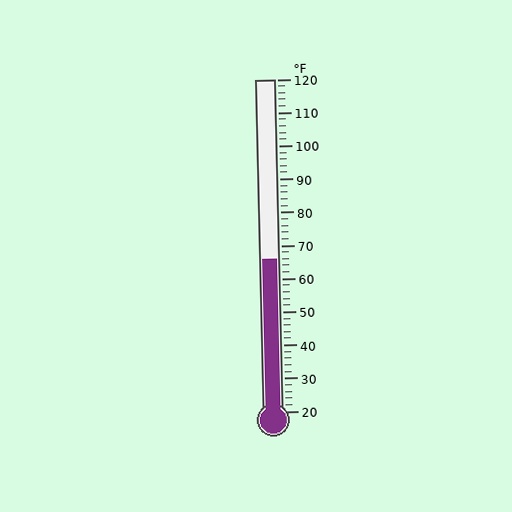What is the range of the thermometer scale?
The thermometer scale ranges from 20°F to 120°F.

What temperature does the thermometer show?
The thermometer shows approximately 66°F.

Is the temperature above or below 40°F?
The temperature is above 40°F.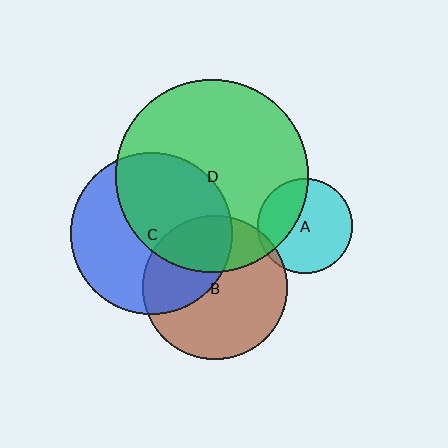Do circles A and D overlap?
Yes.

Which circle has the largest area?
Circle D (green).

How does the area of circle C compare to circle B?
Approximately 1.3 times.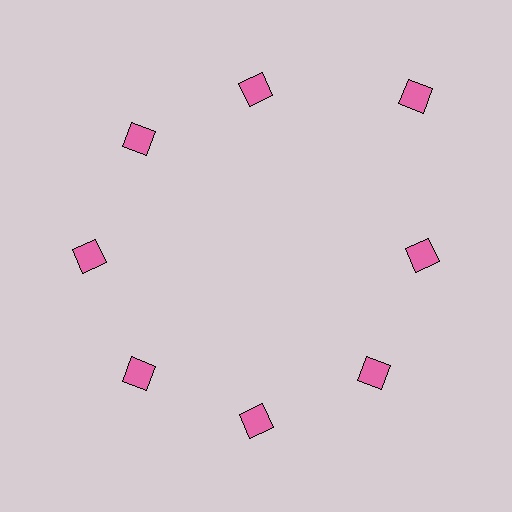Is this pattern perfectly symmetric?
No. The 8 pink diamonds are arranged in a ring, but one element near the 2 o'clock position is pushed outward from the center, breaking the 8-fold rotational symmetry.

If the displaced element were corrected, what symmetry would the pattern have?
It would have 8-fold rotational symmetry — the pattern would map onto itself every 45 degrees.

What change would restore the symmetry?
The symmetry would be restored by moving it inward, back onto the ring so that all 8 diamonds sit at equal angles and equal distance from the center.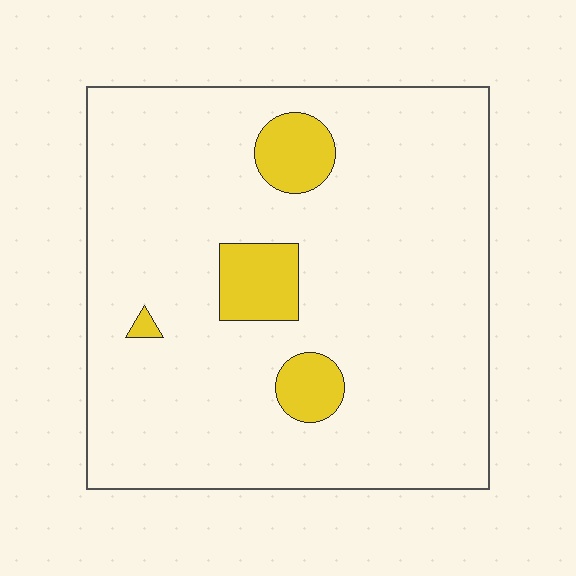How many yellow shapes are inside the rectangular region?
4.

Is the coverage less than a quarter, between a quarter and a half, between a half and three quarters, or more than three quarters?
Less than a quarter.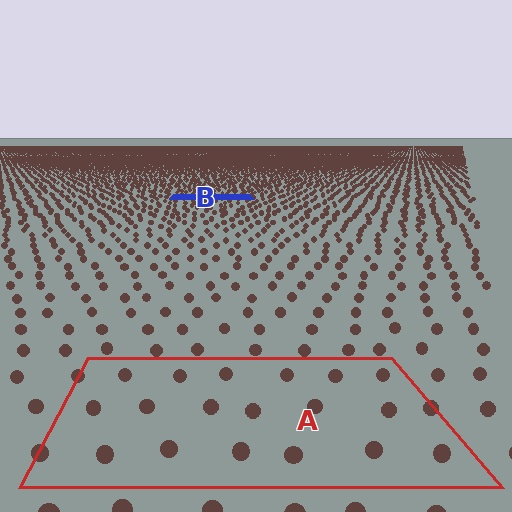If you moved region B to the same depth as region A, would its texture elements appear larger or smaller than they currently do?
They would appear larger. At a closer depth, the same texture elements are projected at a bigger on-screen size.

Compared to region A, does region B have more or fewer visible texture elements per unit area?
Region B has more texture elements per unit area — they are packed more densely because it is farther away.